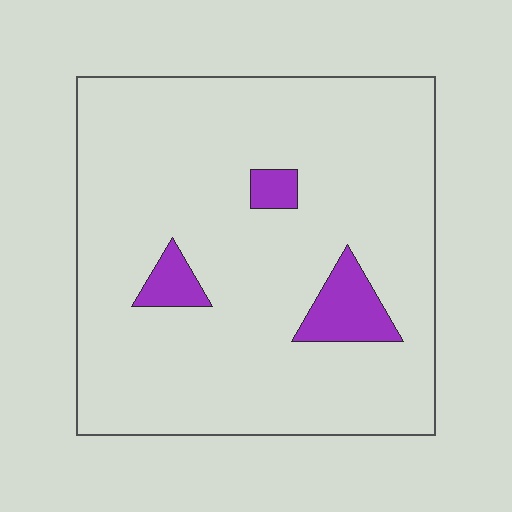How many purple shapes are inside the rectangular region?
3.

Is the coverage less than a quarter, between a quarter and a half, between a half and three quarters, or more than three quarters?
Less than a quarter.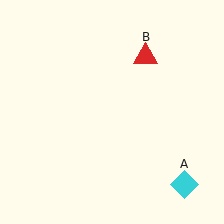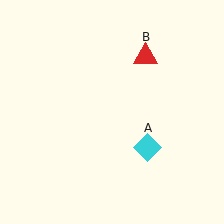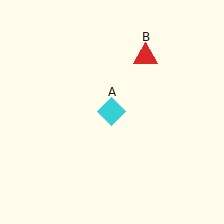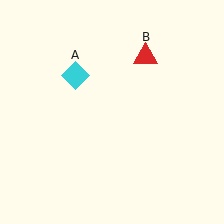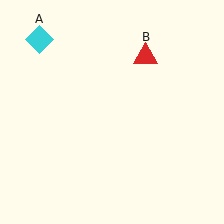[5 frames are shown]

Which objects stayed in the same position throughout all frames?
Red triangle (object B) remained stationary.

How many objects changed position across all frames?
1 object changed position: cyan diamond (object A).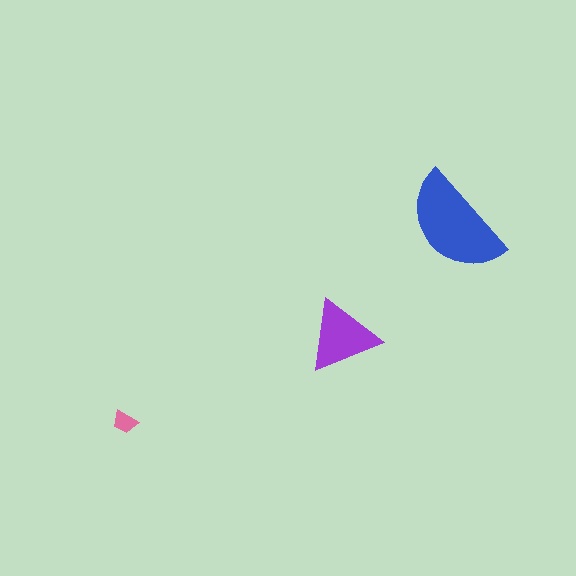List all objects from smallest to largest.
The pink trapezoid, the purple triangle, the blue semicircle.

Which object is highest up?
The blue semicircle is topmost.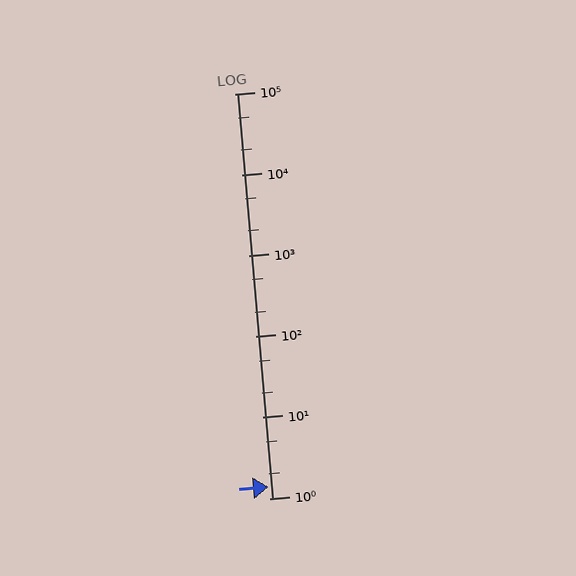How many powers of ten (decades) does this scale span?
The scale spans 5 decades, from 1 to 100000.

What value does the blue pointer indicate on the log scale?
The pointer indicates approximately 1.4.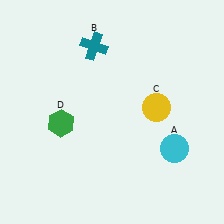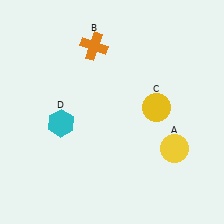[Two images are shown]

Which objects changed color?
A changed from cyan to yellow. B changed from teal to orange. D changed from green to cyan.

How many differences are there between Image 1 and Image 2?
There are 3 differences between the two images.